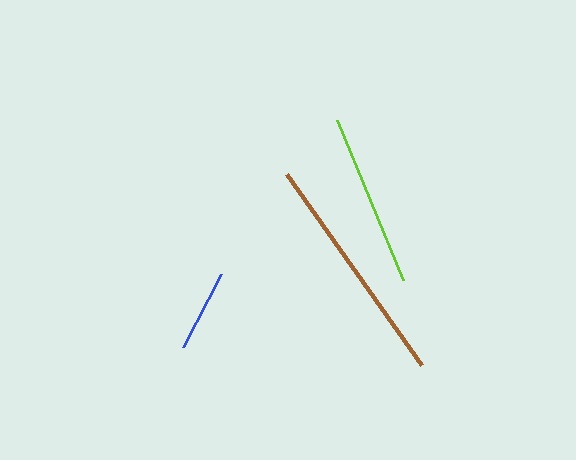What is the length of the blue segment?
The blue segment is approximately 82 pixels long.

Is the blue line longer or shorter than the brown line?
The brown line is longer than the blue line.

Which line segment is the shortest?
The blue line is the shortest at approximately 82 pixels.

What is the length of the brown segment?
The brown segment is approximately 234 pixels long.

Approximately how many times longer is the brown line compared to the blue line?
The brown line is approximately 2.8 times the length of the blue line.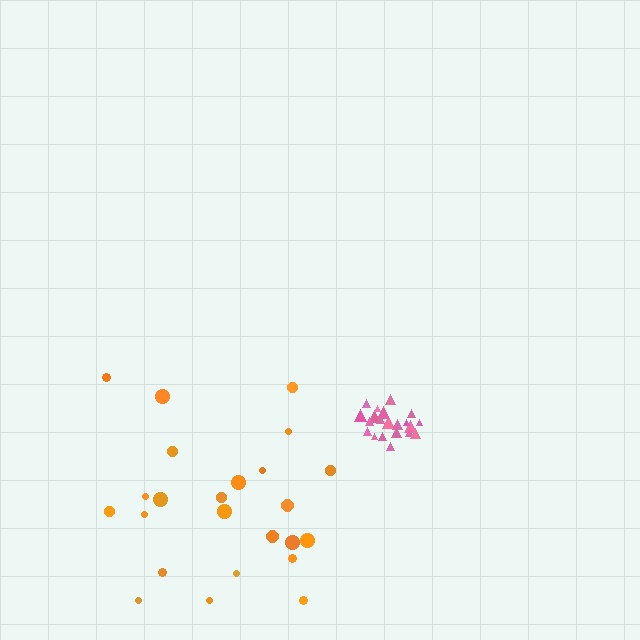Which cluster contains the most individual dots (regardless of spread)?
Orange (24).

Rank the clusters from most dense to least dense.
pink, orange.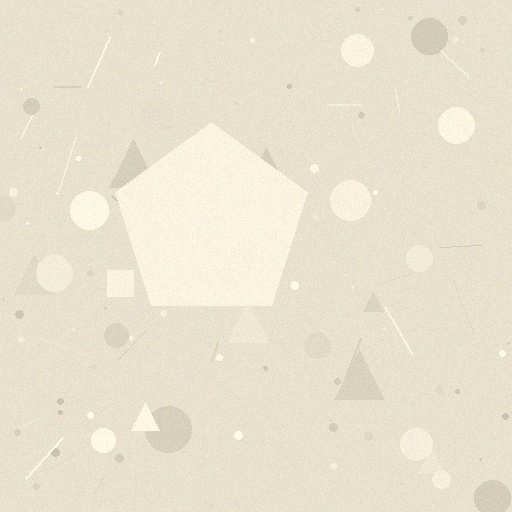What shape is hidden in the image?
A pentagon is hidden in the image.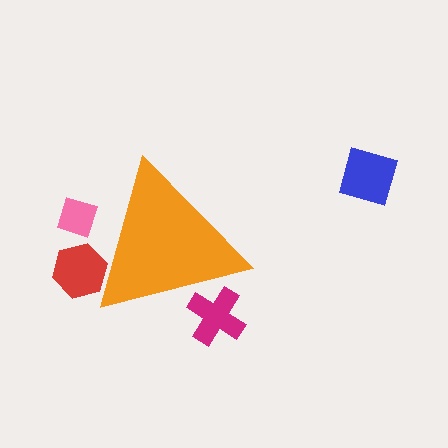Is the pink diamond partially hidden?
Yes, the pink diamond is partially hidden behind the orange triangle.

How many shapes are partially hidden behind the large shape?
3 shapes are partially hidden.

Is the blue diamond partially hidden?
No, the blue diamond is fully visible.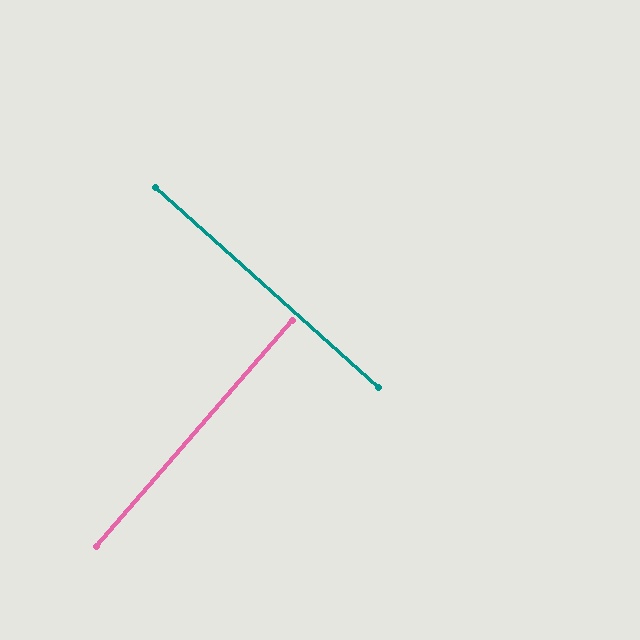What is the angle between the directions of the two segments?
Approximately 89 degrees.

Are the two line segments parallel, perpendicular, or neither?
Perpendicular — they meet at approximately 89°.